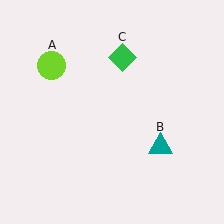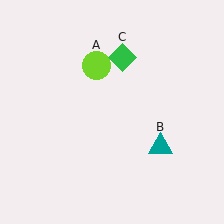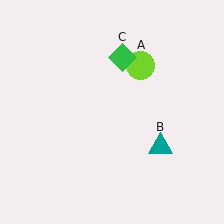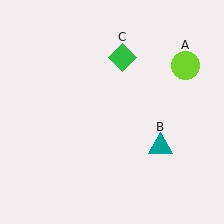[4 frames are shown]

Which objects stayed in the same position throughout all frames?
Teal triangle (object B) and green diamond (object C) remained stationary.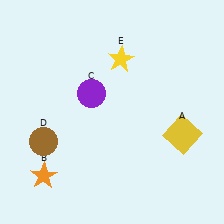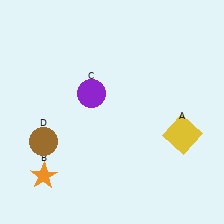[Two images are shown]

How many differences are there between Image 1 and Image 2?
There is 1 difference between the two images.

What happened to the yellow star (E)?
The yellow star (E) was removed in Image 2. It was in the top-right area of Image 1.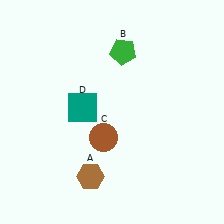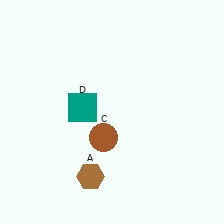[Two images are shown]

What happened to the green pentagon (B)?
The green pentagon (B) was removed in Image 2. It was in the top-right area of Image 1.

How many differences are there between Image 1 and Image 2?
There is 1 difference between the two images.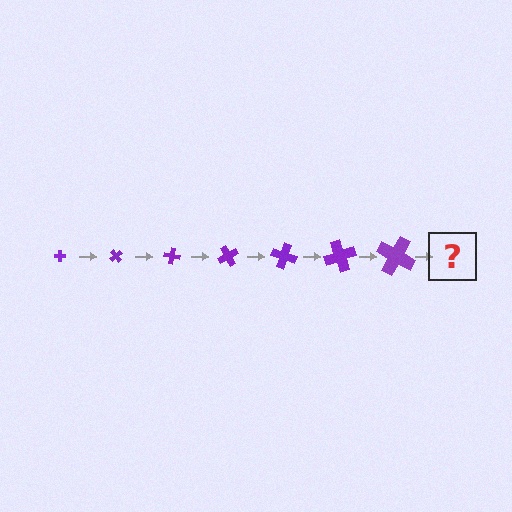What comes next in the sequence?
The next element should be a cross, larger than the previous one and rotated 350 degrees from the start.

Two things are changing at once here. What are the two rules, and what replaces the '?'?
The two rules are that the cross grows larger each step and it rotates 50 degrees each step. The '?' should be a cross, larger than the previous one and rotated 350 degrees from the start.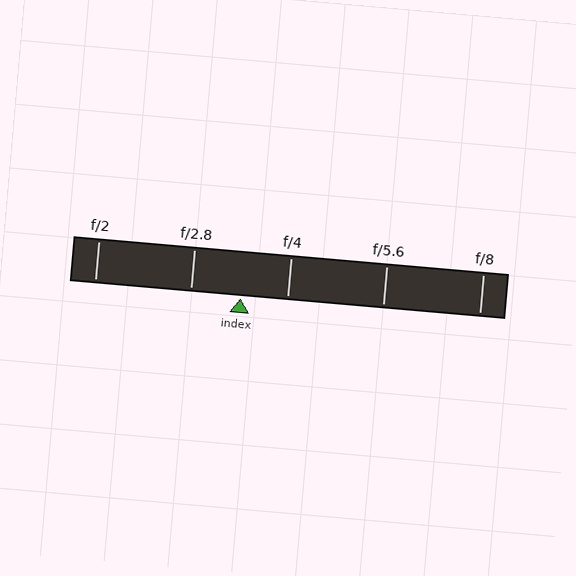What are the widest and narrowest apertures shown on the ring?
The widest aperture shown is f/2 and the narrowest is f/8.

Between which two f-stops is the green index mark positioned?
The index mark is between f/2.8 and f/4.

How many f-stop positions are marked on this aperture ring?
There are 5 f-stop positions marked.